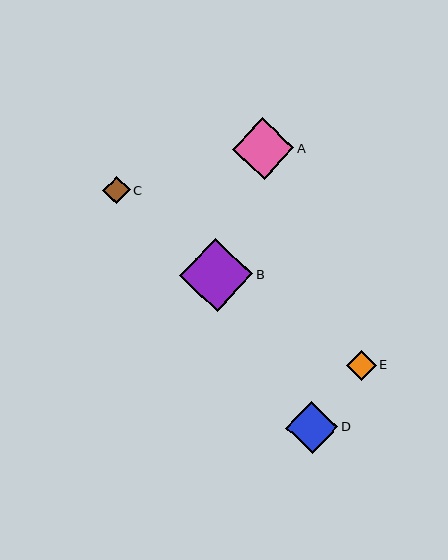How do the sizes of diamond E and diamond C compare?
Diamond E and diamond C are approximately the same size.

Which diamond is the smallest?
Diamond C is the smallest with a size of approximately 27 pixels.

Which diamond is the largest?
Diamond B is the largest with a size of approximately 73 pixels.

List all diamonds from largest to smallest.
From largest to smallest: B, A, D, E, C.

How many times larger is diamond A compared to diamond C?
Diamond A is approximately 2.2 times the size of diamond C.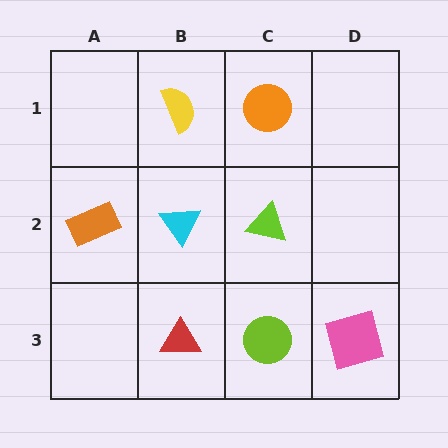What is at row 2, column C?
A lime triangle.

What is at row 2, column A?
An orange rectangle.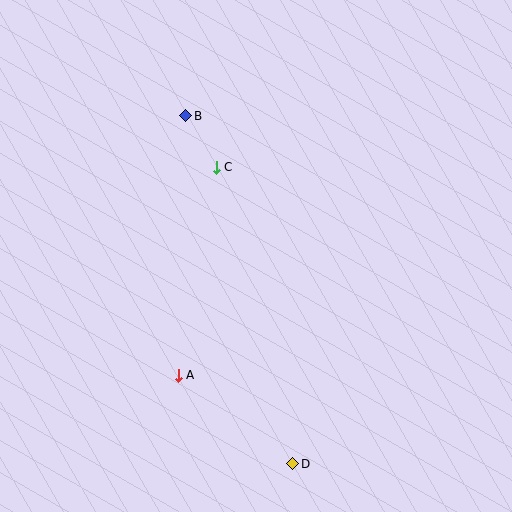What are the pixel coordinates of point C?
Point C is at (216, 167).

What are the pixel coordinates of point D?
Point D is at (293, 464).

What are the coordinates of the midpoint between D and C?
The midpoint between D and C is at (254, 315).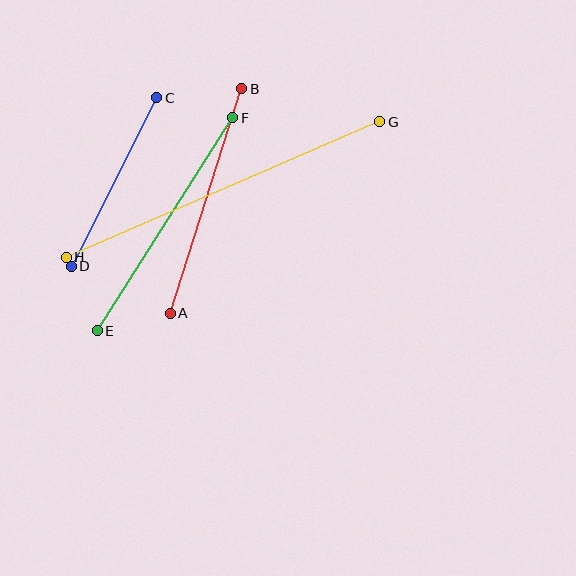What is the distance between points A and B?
The distance is approximately 235 pixels.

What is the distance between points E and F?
The distance is approximately 253 pixels.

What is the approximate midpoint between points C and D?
The midpoint is at approximately (114, 182) pixels.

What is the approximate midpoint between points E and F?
The midpoint is at approximately (165, 224) pixels.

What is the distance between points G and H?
The distance is approximately 341 pixels.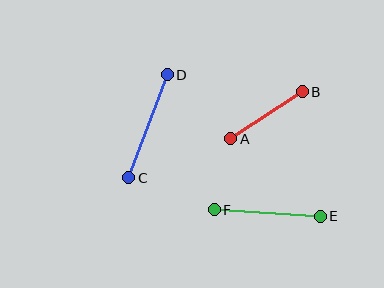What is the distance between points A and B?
The distance is approximately 86 pixels.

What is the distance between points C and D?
The distance is approximately 110 pixels.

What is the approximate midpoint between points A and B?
The midpoint is at approximately (266, 115) pixels.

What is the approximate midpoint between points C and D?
The midpoint is at approximately (148, 126) pixels.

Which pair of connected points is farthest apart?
Points C and D are farthest apart.